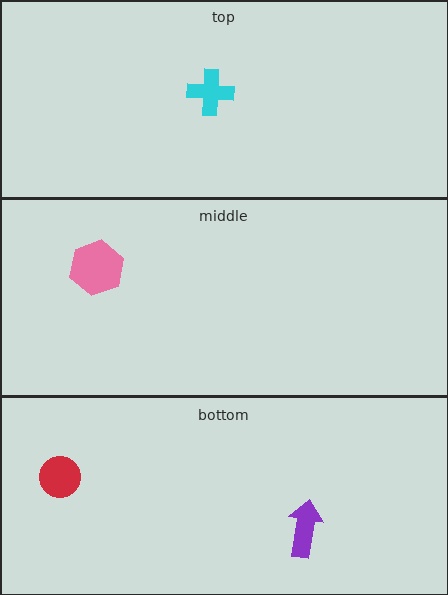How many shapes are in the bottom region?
2.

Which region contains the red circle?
The bottom region.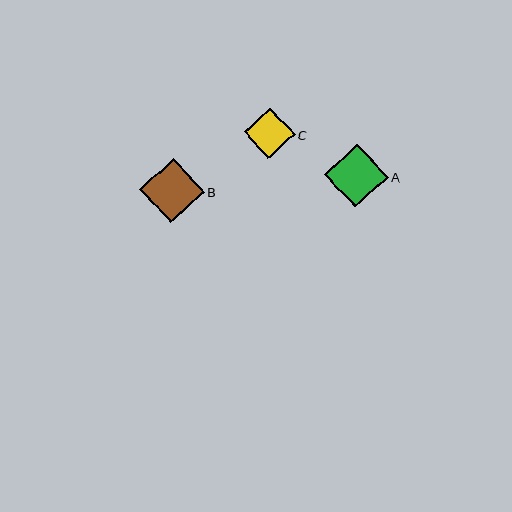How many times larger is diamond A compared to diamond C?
Diamond A is approximately 1.3 times the size of diamond C.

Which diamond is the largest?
Diamond B is the largest with a size of approximately 65 pixels.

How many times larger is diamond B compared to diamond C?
Diamond B is approximately 1.3 times the size of diamond C.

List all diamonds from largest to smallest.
From largest to smallest: B, A, C.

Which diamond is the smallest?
Diamond C is the smallest with a size of approximately 51 pixels.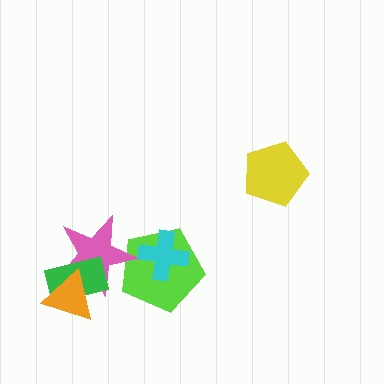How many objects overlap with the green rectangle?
2 objects overlap with the green rectangle.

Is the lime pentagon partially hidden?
Yes, it is partially covered by another shape.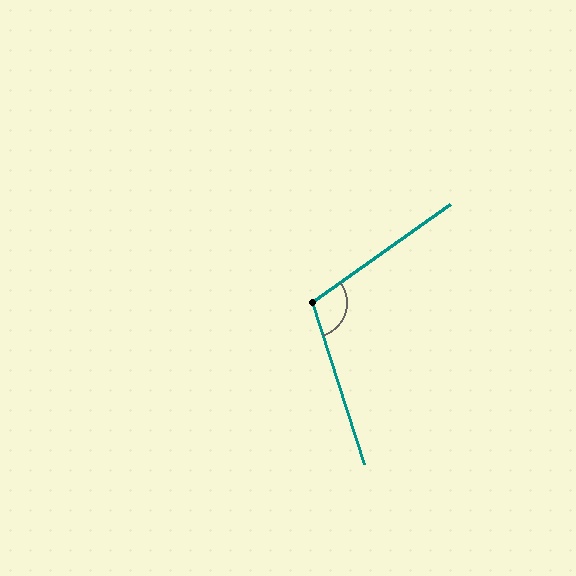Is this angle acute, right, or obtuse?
It is obtuse.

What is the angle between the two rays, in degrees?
Approximately 108 degrees.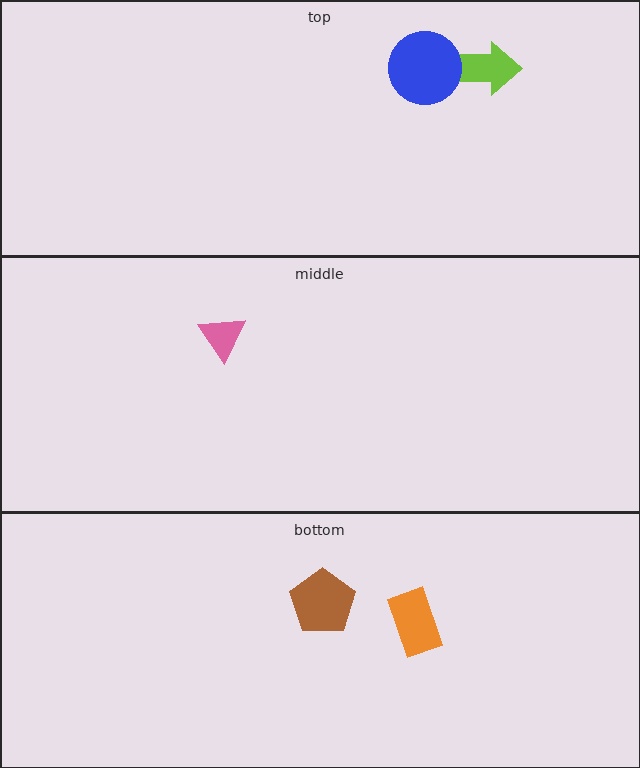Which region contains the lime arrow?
The top region.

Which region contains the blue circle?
The top region.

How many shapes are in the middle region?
1.